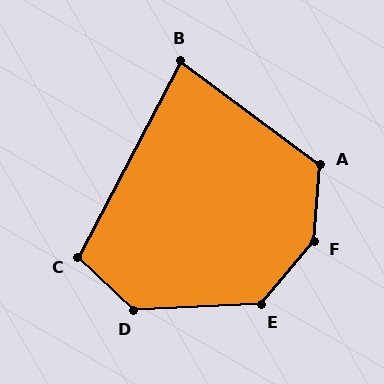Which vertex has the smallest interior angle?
B, at approximately 81 degrees.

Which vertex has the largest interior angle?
F, at approximately 145 degrees.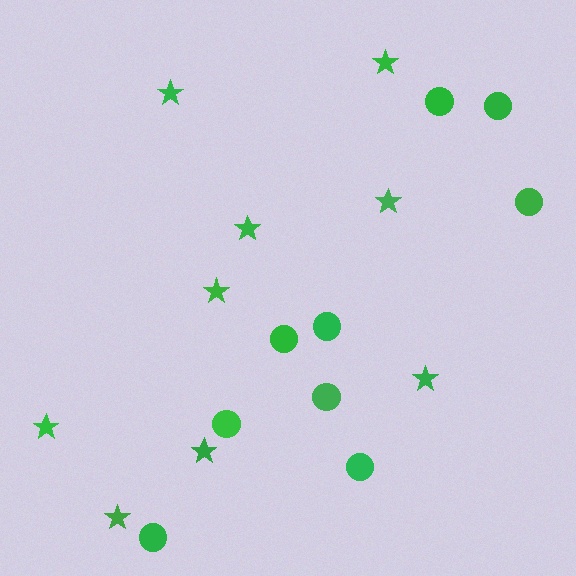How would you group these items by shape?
There are 2 groups: one group of stars (9) and one group of circles (9).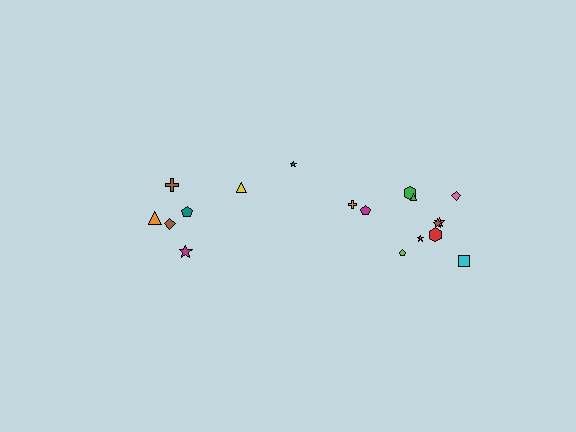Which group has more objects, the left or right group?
The right group.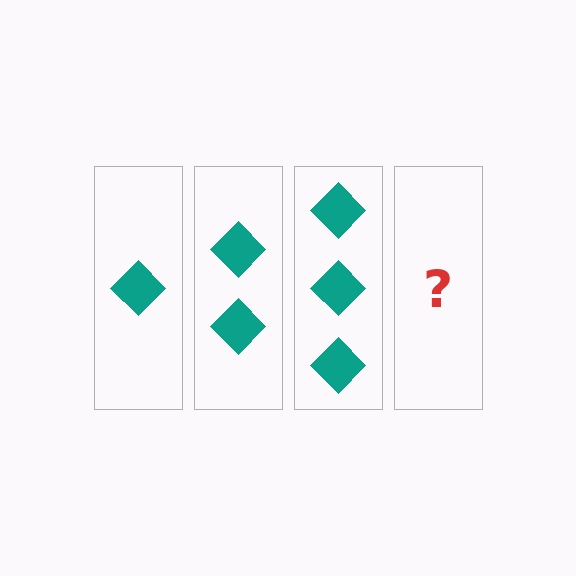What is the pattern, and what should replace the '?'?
The pattern is that each step adds one more diamond. The '?' should be 4 diamonds.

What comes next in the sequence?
The next element should be 4 diamonds.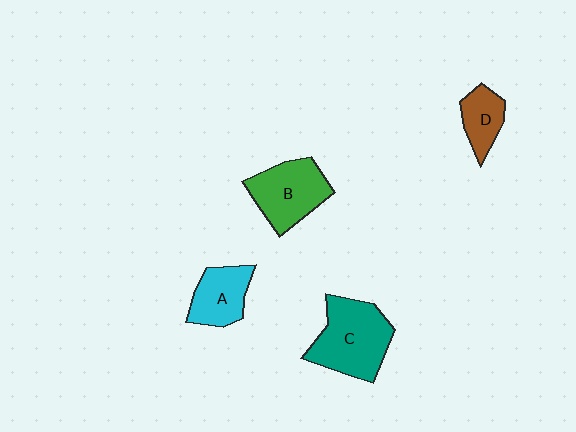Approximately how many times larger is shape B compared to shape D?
Approximately 1.8 times.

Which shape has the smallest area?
Shape D (brown).